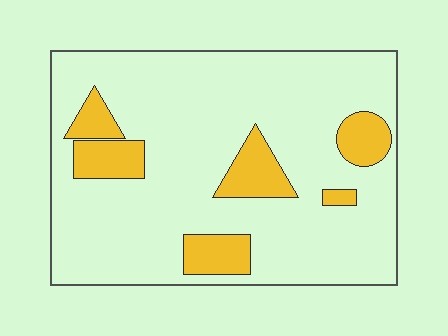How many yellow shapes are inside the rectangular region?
6.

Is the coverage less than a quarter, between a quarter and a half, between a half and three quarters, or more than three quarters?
Less than a quarter.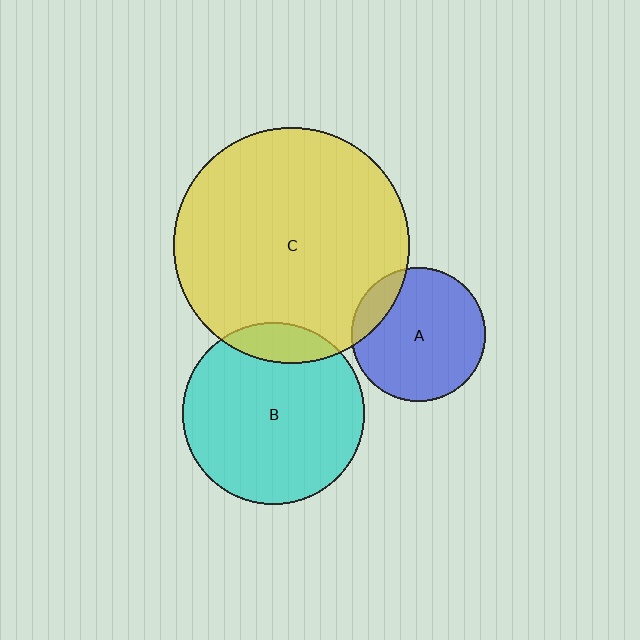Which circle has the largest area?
Circle C (yellow).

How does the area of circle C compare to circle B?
Approximately 1.7 times.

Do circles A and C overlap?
Yes.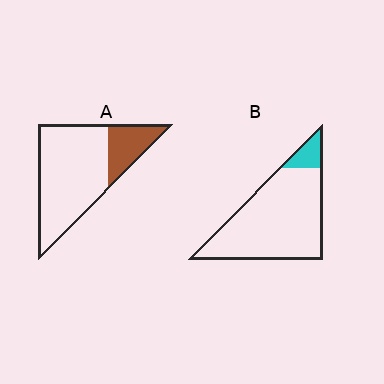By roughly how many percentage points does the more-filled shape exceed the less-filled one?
By roughly 10 percentage points (A over B).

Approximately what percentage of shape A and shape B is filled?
A is approximately 25% and B is approximately 10%.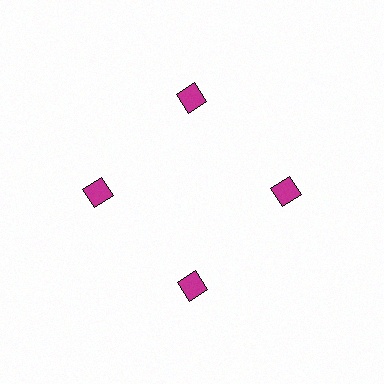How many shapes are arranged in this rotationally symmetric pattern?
There are 4 shapes, arranged in 4 groups of 1.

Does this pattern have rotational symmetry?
Yes, this pattern has 4-fold rotational symmetry. It looks the same after rotating 90 degrees around the center.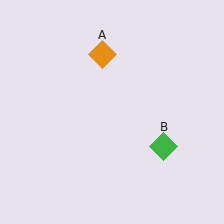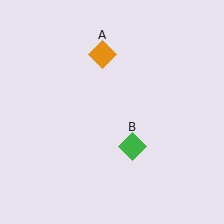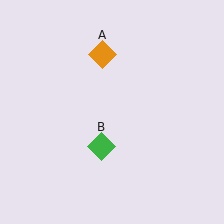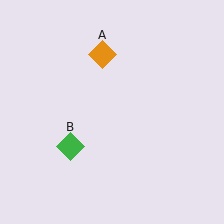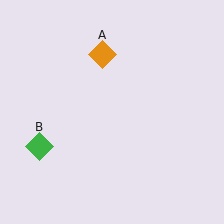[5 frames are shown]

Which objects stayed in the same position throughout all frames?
Orange diamond (object A) remained stationary.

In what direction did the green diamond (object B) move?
The green diamond (object B) moved left.